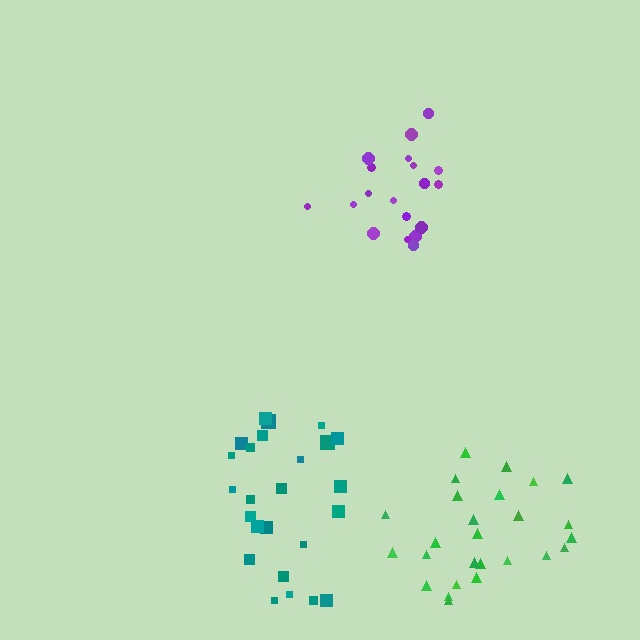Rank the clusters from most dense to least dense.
purple, green, teal.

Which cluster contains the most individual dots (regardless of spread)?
Green (26).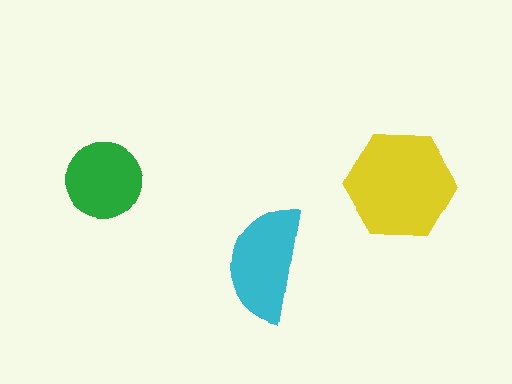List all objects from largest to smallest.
The yellow hexagon, the cyan semicircle, the green circle.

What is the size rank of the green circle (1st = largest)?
3rd.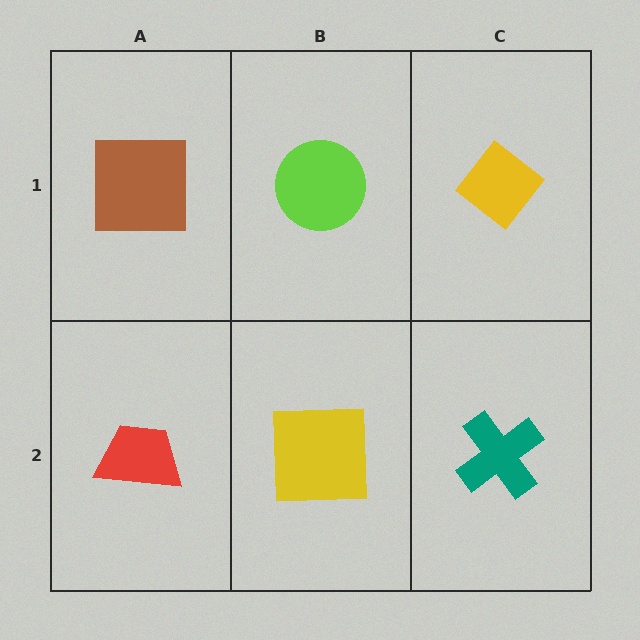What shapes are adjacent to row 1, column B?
A yellow square (row 2, column B), a brown square (row 1, column A), a yellow diamond (row 1, column C).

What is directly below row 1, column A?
A red trapezoid.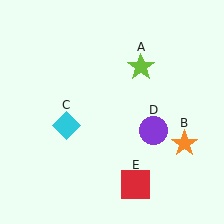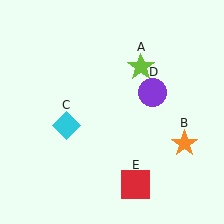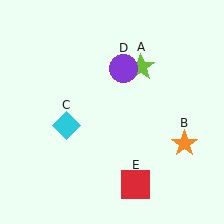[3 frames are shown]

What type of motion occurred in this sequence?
The purple circle (object D) rotated counterclockwise around the center of the scene.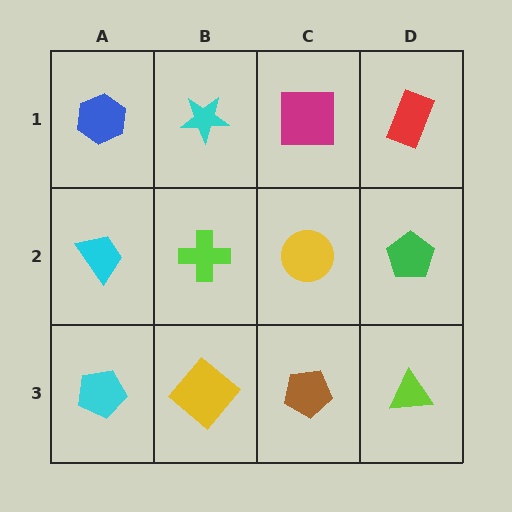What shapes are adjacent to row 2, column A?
A blue hexagon (row 1, column A), a cyan pentagon (row 3, column A), a lime cross (row 2, column B).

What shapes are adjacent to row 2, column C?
A magenta square (row 1, column C), a brown pentagon (row 3, column C), a lime cross (row 2, column B), a green pentagon (row 2, column D).